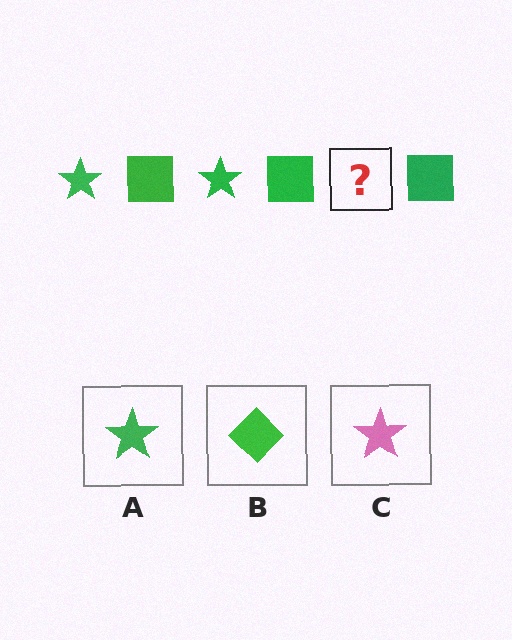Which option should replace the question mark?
Option A.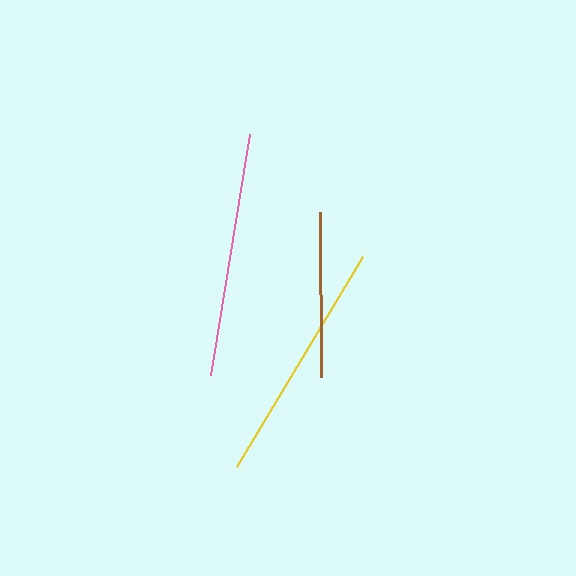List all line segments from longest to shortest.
From longest to shortest: yellow, pink, brown.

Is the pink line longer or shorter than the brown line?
The pink line is longer than the brown line.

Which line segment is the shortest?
The brown line is the shortest at approximately 165 pixels.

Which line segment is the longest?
The yellow line is the longest at approximately 245 pixels.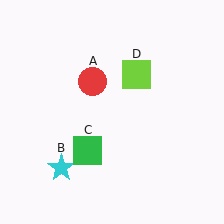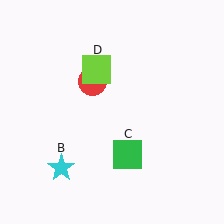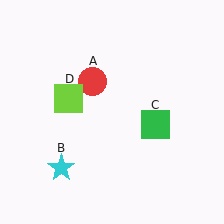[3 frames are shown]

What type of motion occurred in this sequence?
The green square (object C), lime square (object D) rotated counterclockwise around the center of the scene.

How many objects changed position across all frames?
2 objects changed position: green square (object C), lime square (object D).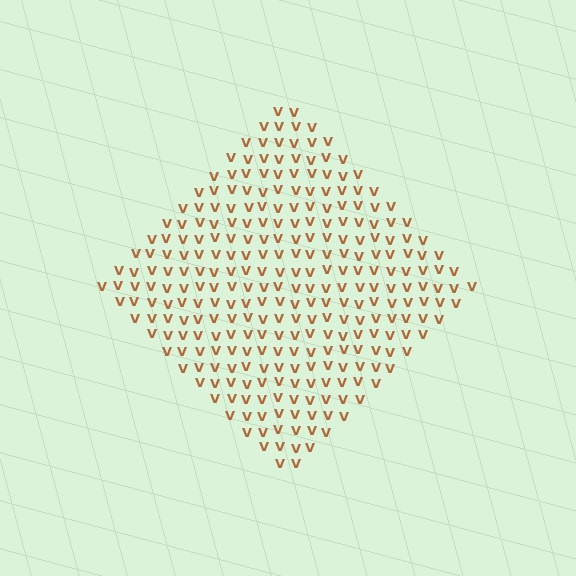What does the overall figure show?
The overall figure shows a diamond.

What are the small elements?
The small elements are letter V's.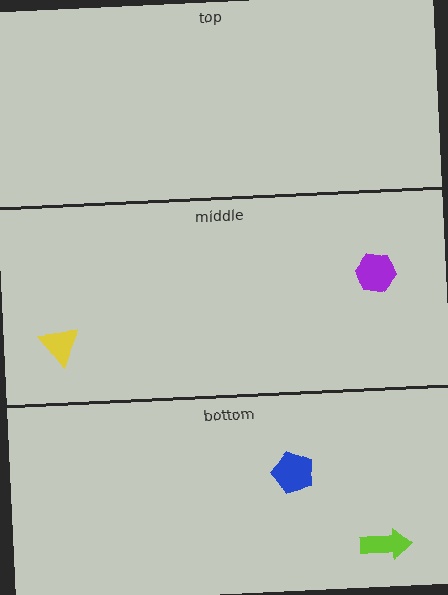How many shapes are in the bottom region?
2.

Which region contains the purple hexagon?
The middle region.